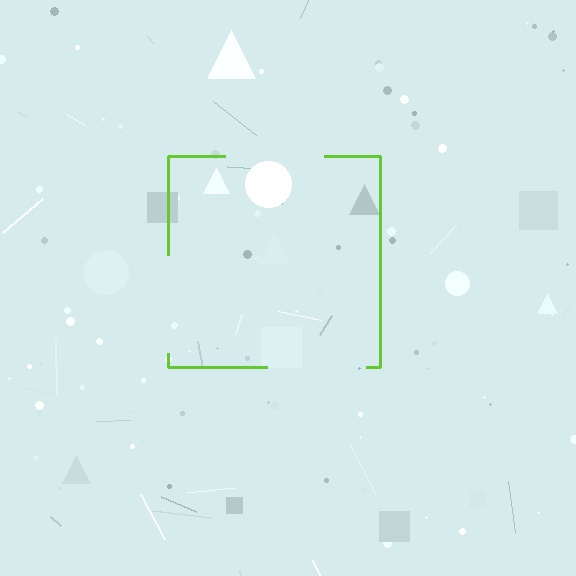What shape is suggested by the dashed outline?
The dashed outline suggests a square.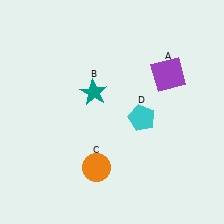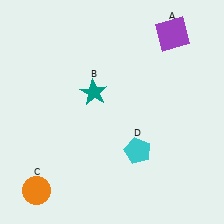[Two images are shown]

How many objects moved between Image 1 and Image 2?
3 objects moved between the two images.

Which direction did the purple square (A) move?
The purple square (A) moved up.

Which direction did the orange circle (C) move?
The orange circle (C) moved left.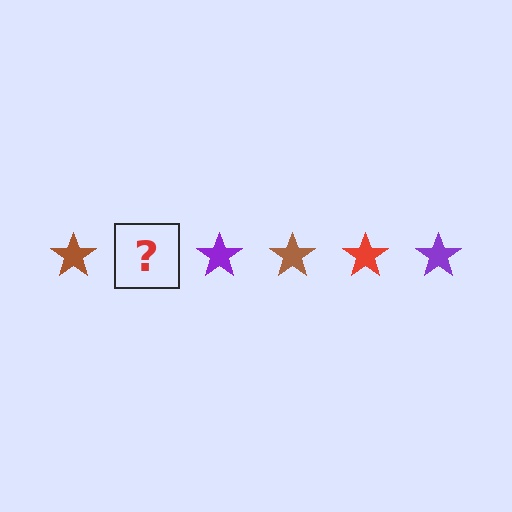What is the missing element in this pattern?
The missing element is a red star.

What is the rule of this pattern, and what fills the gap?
The rule is that the pattern cycles through brown, red, purple stars. The gap should be filled with a red star.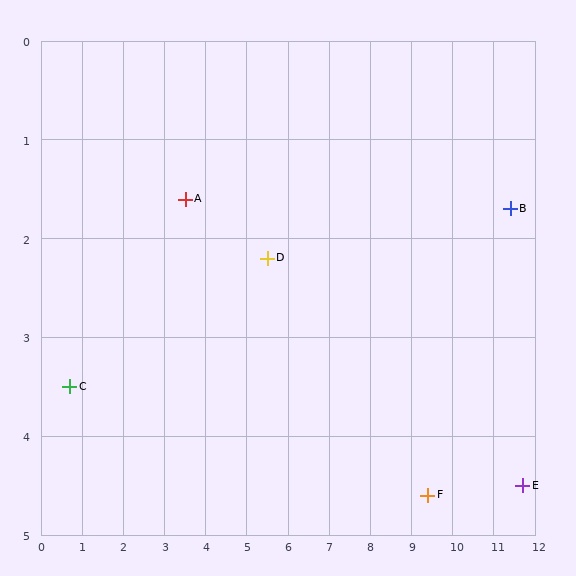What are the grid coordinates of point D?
Point D is at approximately (5.5, 2.2).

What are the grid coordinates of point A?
Point A is at approximately (3.5, 1.6).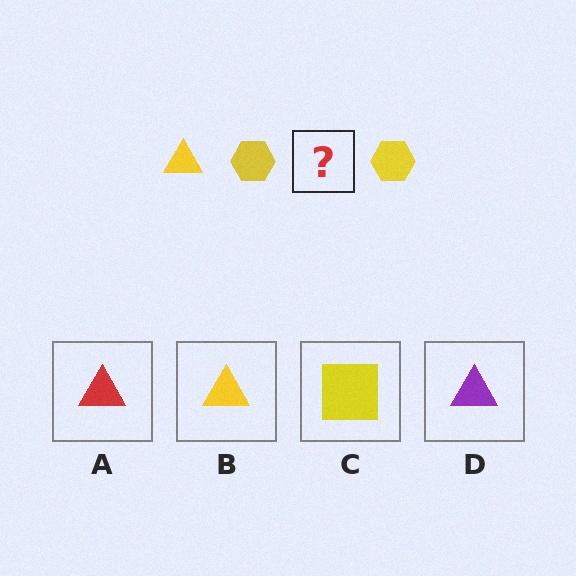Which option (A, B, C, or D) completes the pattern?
B.